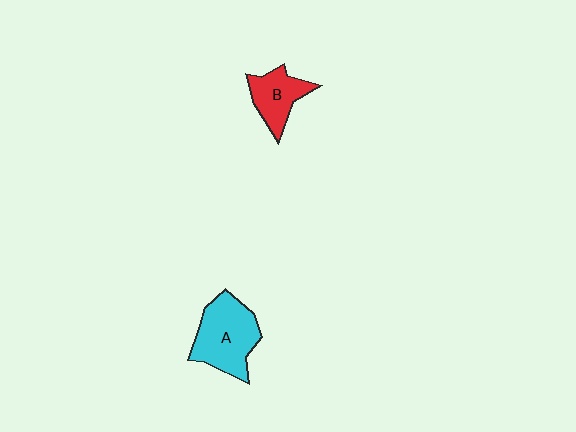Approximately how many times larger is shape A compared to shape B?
Approximately 1.6 times.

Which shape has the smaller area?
Shape B (red).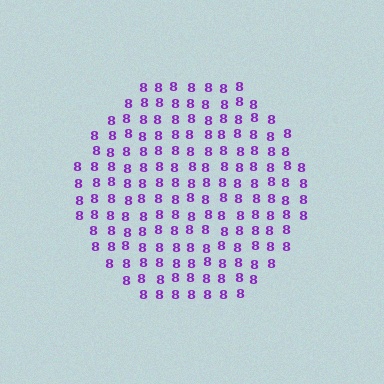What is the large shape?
The large shape is a circle.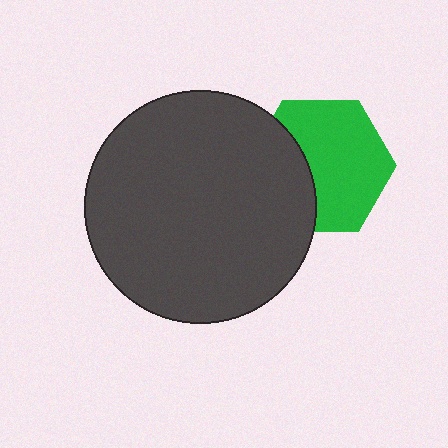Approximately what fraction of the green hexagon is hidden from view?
Roughly 34% of the green hexagon is hidden behind the dark gray circle.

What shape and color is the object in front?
The object in front is a dark gray circle.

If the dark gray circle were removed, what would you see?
You would see the complete green hexagon.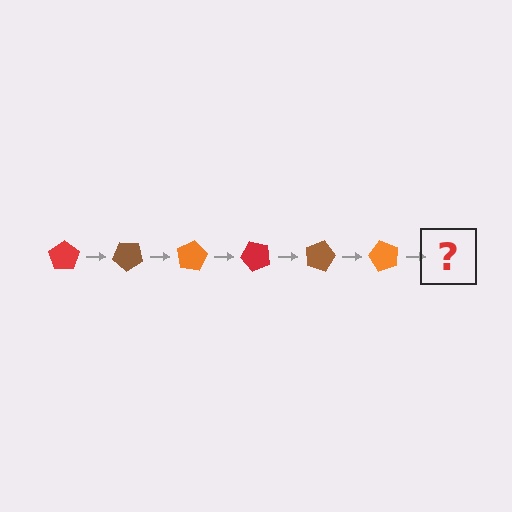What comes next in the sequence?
The next element should be a red pentagon, rotated 240 degrees from the start.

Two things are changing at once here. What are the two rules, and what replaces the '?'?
The two rules are that it rotates 40 degrees each step and the color cycles through red, brown, and orange. The '?' should be a red pentagon, rotated 240 degrees from the start.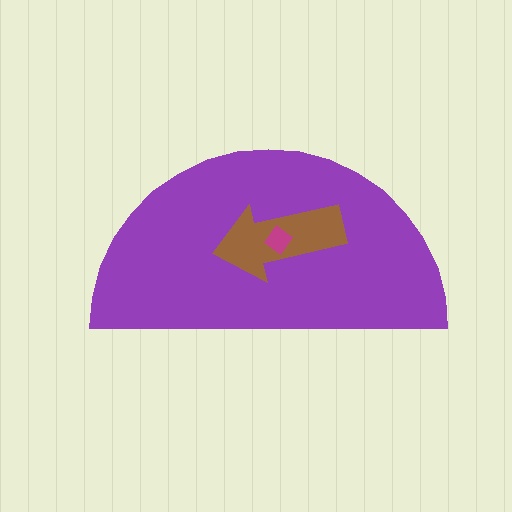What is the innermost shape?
The magenta diamond.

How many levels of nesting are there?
3.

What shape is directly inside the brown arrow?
The magenta diamond.